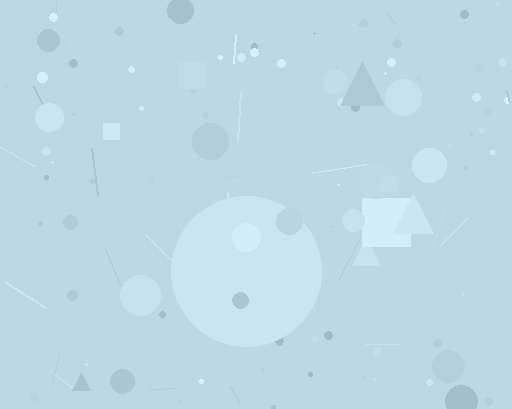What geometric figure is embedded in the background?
A circle is embedded in the background.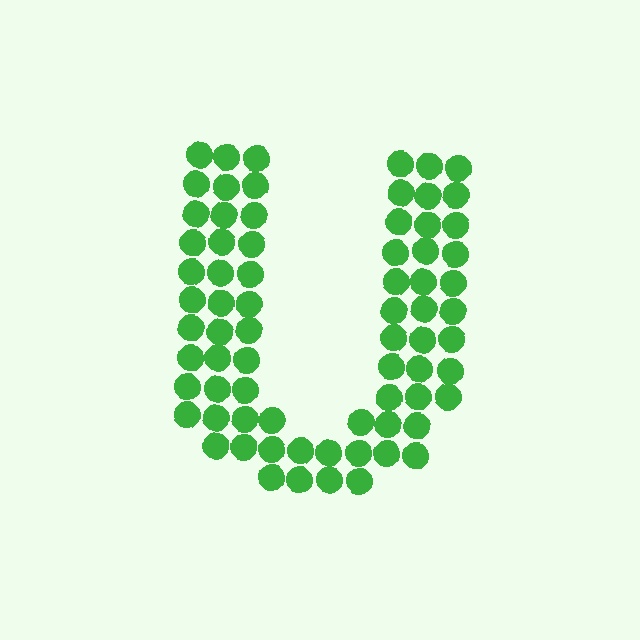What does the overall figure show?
The overall figure shows the letter U.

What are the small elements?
The small elements are circles.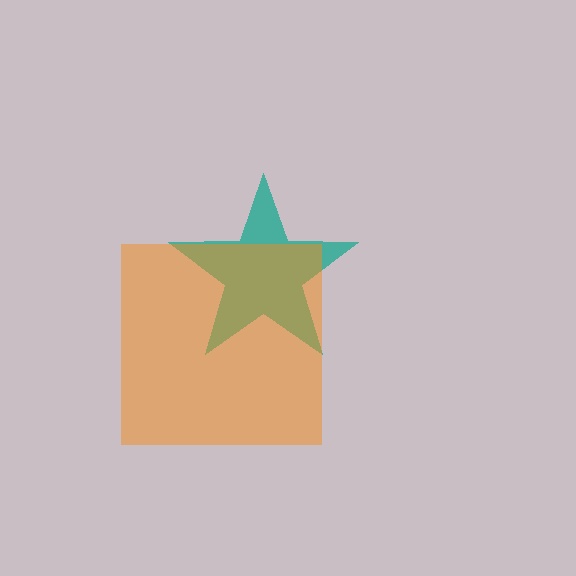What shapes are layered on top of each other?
The layered shapes are: a teal star, an orange square.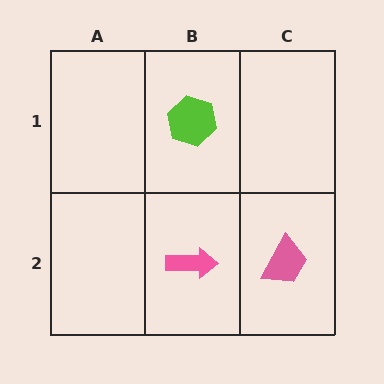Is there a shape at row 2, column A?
No, that cell is empty.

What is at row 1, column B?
A lime hexagon.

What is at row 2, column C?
A pink trapezoid.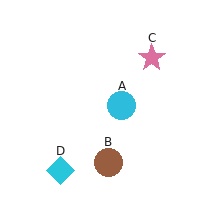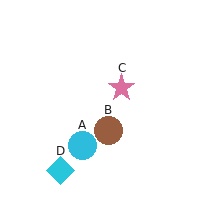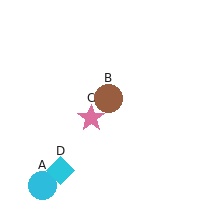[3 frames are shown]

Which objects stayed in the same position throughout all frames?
Cyan diamond (object D) remained stationary.